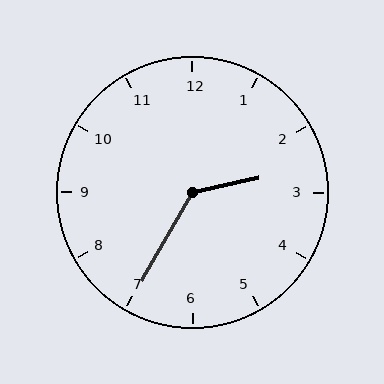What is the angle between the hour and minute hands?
Approximately 132 degrees.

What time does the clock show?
2:35.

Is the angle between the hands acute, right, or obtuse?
It is obtuse.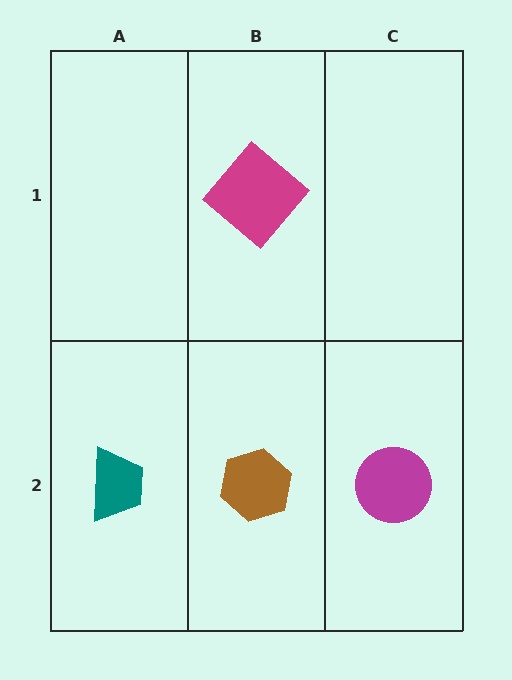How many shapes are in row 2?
3 shapes.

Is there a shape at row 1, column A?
No, that cell is empty.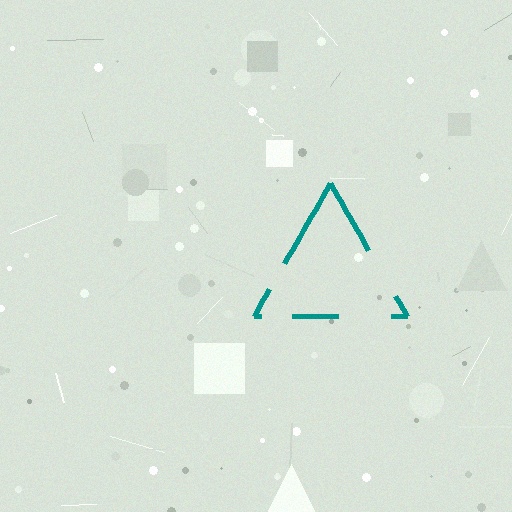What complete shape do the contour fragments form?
The contour fragments form a triangle.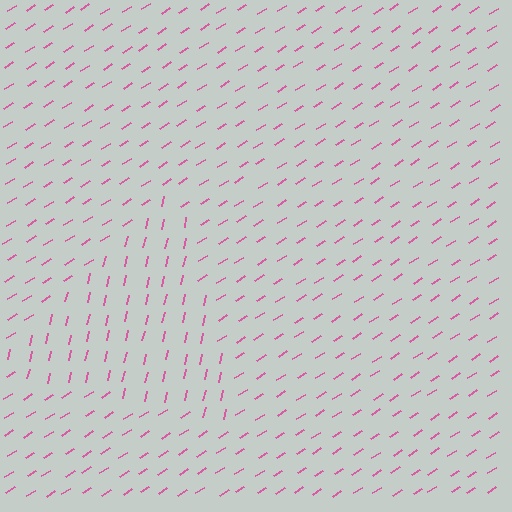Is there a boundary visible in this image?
Yes, there is a texture boundary formed by a change in line orientation.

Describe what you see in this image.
The image is filled with small pink line segments. A triangle region in the image has lines oriented differently from the surrounding lines, creating a visible texture boundary.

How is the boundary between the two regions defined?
The boundary is defined purely by a change in line orientation (approximately 45 degrees difference). All lines are the same color and thickness.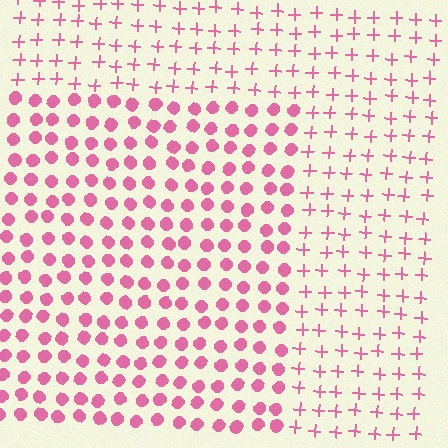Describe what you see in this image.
The image is filled with small pink elements arranged in a uniform grid. A rectangle-shaped region contains circles, while the surrounding area contains plus signs. The boundary is defined purely by the change in element shape.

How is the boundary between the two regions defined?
The boundary is defined by a change in element shape: circles inside vs. plus signs outside. All elements share the same color and spacing.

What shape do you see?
I see a rectangle.